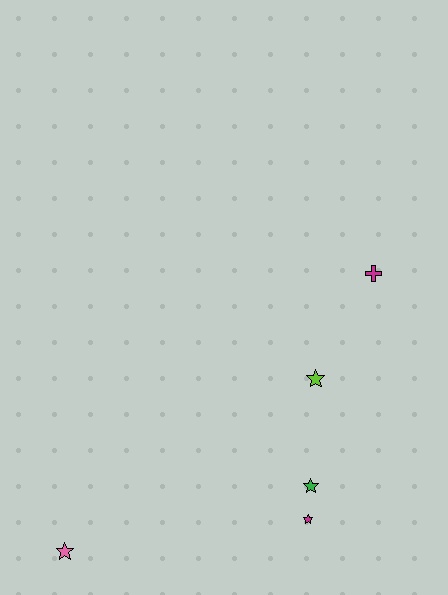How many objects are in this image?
There are 5 objects.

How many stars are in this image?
There are 4 stars.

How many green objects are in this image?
There is 1 green object.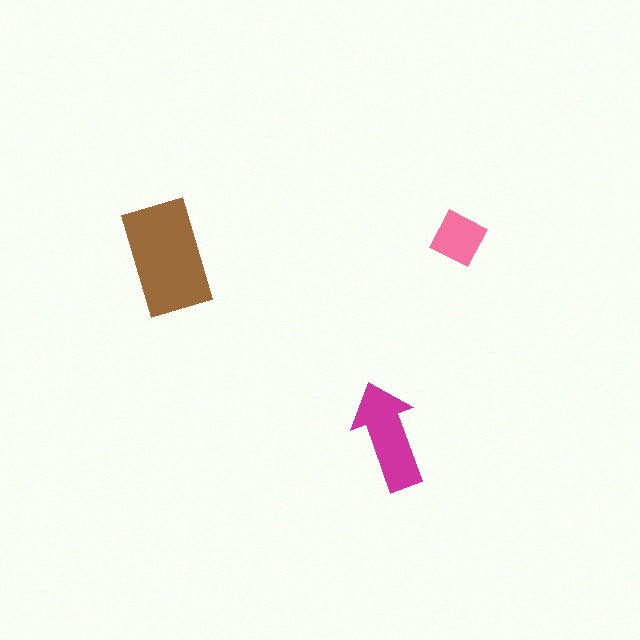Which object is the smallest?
The pink diamond.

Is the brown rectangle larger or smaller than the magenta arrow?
Larger.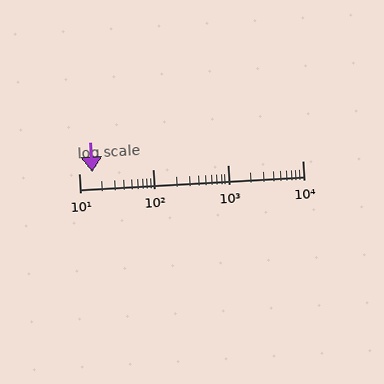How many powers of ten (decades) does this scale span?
The scale spans 3 decades, from 10 to 10000.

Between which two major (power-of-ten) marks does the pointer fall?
The pointer is between 10 and 100.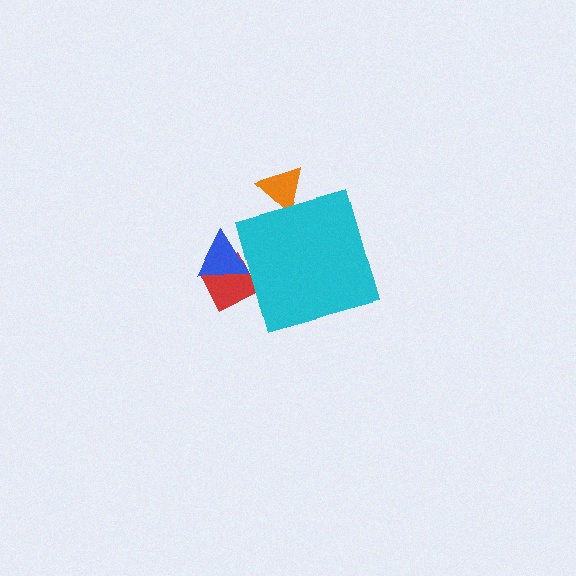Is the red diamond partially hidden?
Yes, the red diamond is partially hidden behind the cyan diamond.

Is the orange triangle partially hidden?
Yes, the orange triangle is partially hidden behind the cyan diamond.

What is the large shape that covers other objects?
A cyan diamond.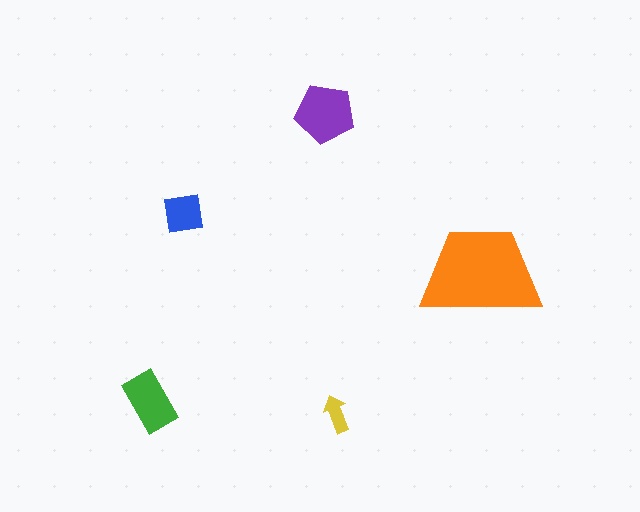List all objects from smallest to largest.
The yellow arrow, the blue square, the green rectangle, the purple pentagon, the orange trapezoid.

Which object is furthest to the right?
The orange trapezoid is rightmost.